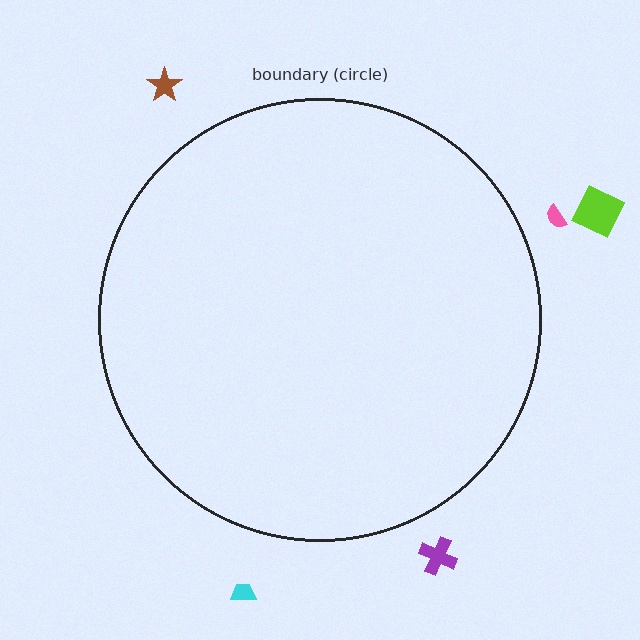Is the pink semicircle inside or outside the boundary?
Outside.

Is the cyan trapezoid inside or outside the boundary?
Outside.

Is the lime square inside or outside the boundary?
Outside.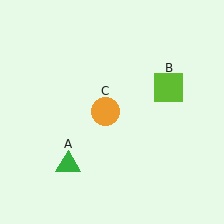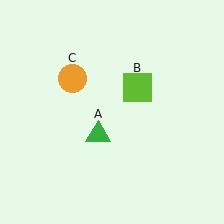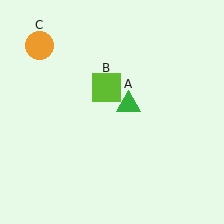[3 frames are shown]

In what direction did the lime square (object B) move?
The lime square (object B) moved left.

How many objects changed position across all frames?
3 objects changed position: green triangle (object A), lime square (object B), orange circle (object C).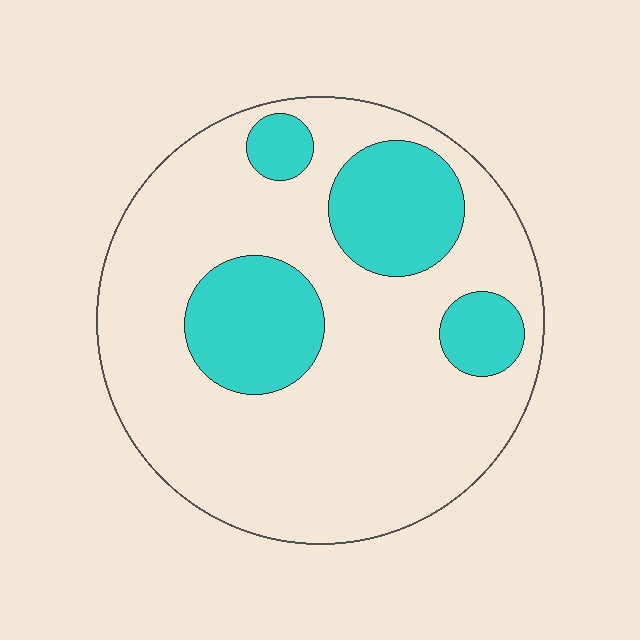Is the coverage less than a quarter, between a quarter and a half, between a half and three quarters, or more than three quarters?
Between a quarter and a half.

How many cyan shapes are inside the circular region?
4.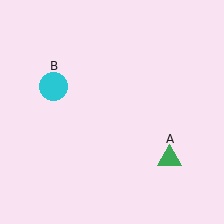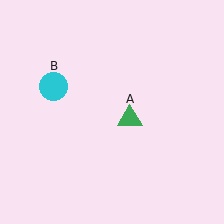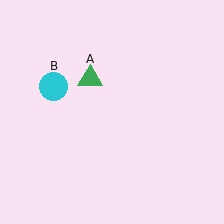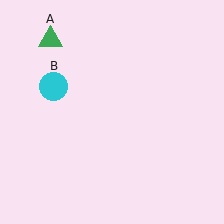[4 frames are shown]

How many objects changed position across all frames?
1 object changed position: green triangle (object A).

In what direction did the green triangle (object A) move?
The green triangle (object A) moved up and to the left.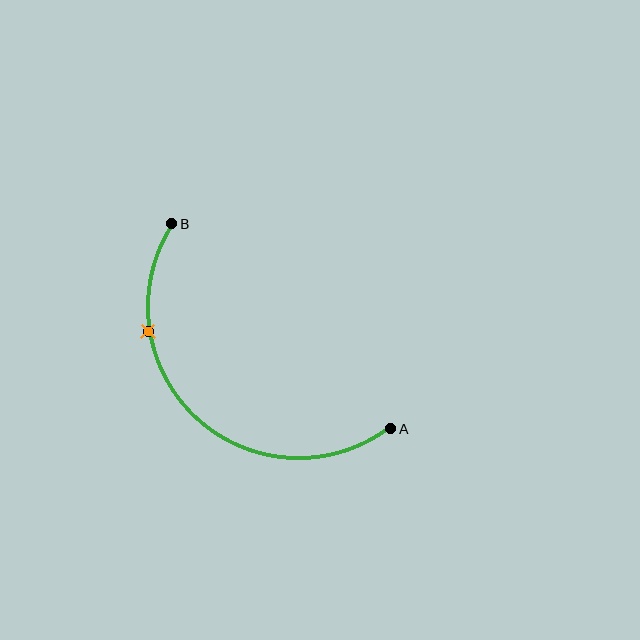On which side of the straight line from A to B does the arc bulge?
The arc bulges below and to the left of the straight line connecting A and B.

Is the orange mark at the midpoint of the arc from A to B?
No. The orange mark lies on the arc but is closer to endpoint B. The arc midpoint would be at the point on the curve equidistant along the arc from both A and B.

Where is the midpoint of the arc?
The arc midpoint is the point on the curve farthest from the straight line joining A and B. It sits below and to the left of that line.